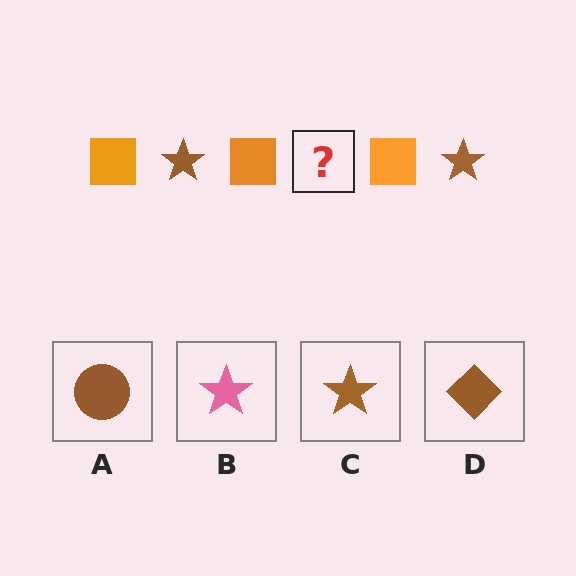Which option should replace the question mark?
Option C.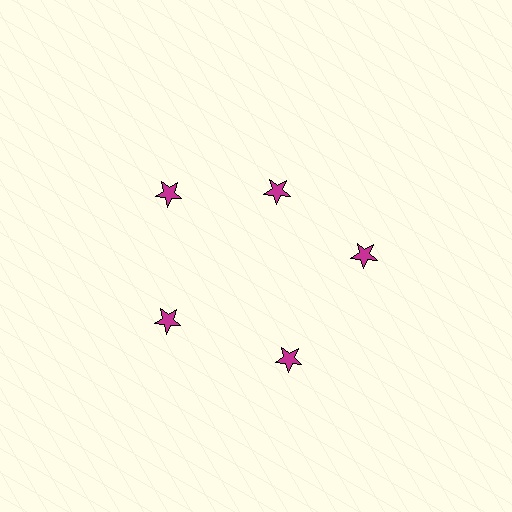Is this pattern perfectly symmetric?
No. The 5 magenta stars are arranged in a ring, but one element near the 1 o'clock position is pulled inward toward the center, breaking the 5-fold rotational symmetry.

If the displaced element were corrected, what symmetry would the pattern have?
It would have 5-fold rotational symmetry — the pattern would map onto itself every 72 degrees.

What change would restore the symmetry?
The symmetry would be restored by moving it outward, back onto the ring so that all 5 stars sit at equal angles and equal distance from the center.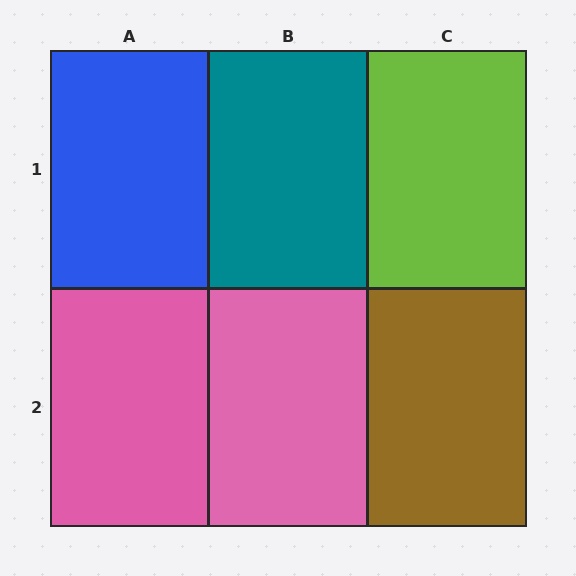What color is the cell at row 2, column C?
Brown.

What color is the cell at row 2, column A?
Pink.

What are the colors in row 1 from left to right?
Blue, teal, lime.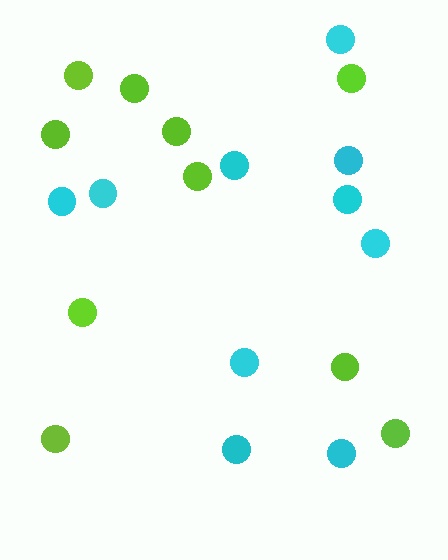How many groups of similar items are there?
There are 2 groups: one group of lime circles (10) and one group of cyan circles (10).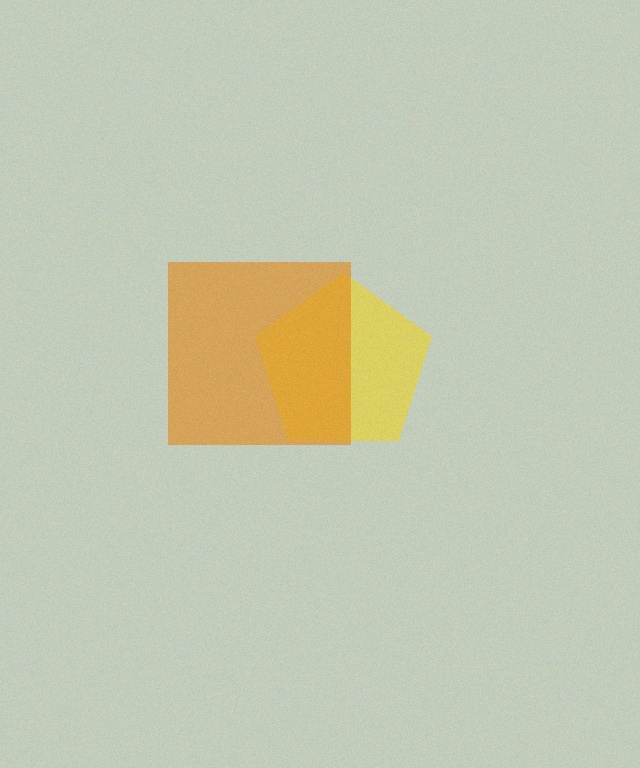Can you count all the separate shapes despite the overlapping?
Yes, there are 2 separate shapes.